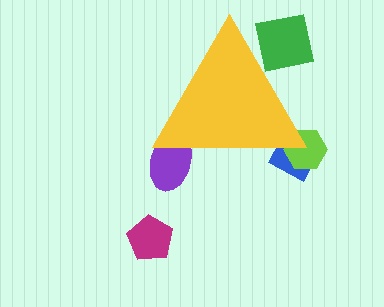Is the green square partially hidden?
Yes, the green square is partially hidden behind the yellow triangle.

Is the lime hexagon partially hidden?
Yes, the lime hexagon is partially hidden behind the yellow triangle.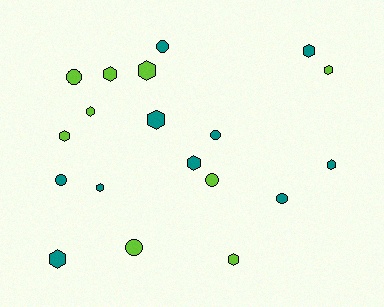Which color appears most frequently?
Teal, with 10 objects.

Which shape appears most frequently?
Hexagon, with 12 objects.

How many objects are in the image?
There are 19 objects.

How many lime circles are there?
There are 3 lime circles.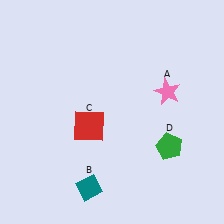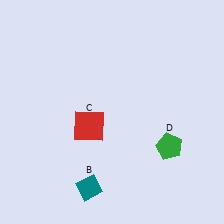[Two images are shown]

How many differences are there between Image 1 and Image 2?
There is 1 difference between the two images.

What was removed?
The pink star (A) was removed in Image 2.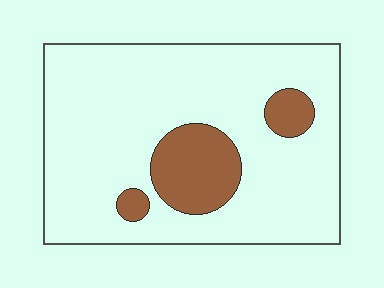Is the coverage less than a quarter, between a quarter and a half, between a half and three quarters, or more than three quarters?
Less than a quarter.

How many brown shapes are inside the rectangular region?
3.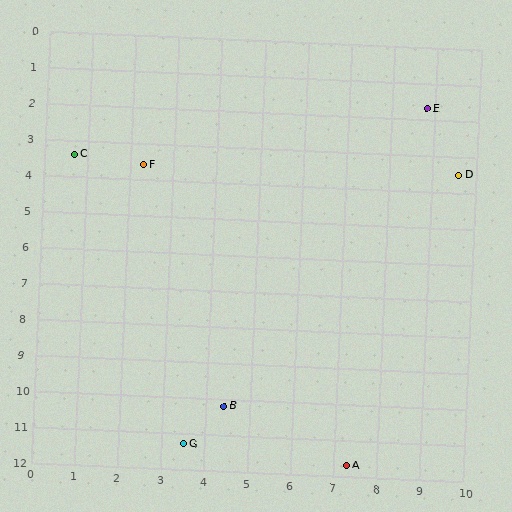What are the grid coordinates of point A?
Point A is at approximately (7.3, 11.7).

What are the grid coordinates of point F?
Point F is at approximately (2.3, 3.6).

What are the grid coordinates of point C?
Point C is at approximately (0.7, 3.4).